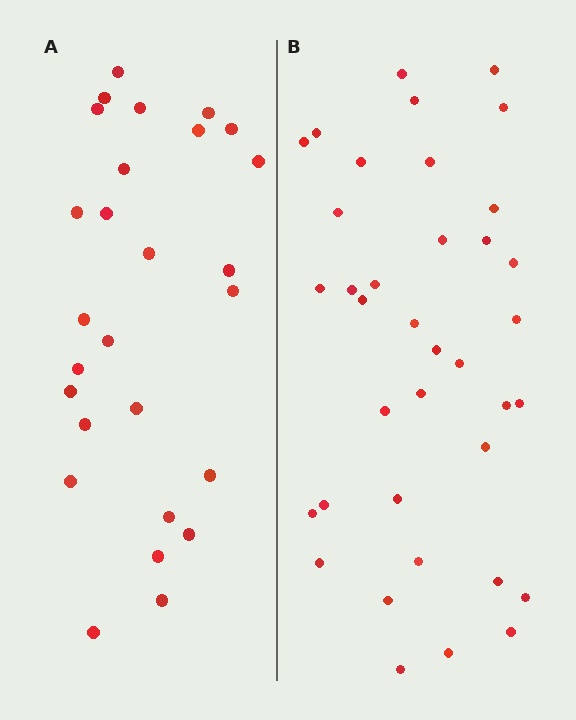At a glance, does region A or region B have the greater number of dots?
Region B (the right region) has more dots.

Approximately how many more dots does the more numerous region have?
Region B has roughly 10 or so more dots than region A.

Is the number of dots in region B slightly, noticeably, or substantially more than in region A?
Region B has noticeably more, but not dramatically so. The ratio is roughly 1.4 to 1.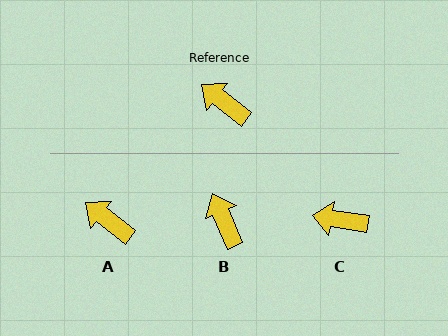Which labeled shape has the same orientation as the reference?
A.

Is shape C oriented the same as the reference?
No, it is off by about 29 degrees.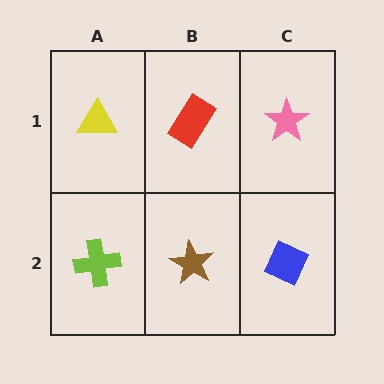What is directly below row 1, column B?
A brown star.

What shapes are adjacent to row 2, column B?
A red rectangle (row 1, column B), a lime cross (row 2, column A), a blue diamond (row 2, column C).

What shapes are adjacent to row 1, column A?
A lime cross (row 2, column A), a red rectangle (row 1, column B).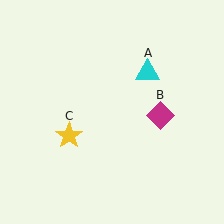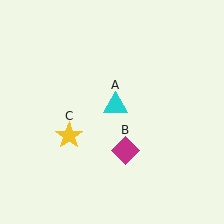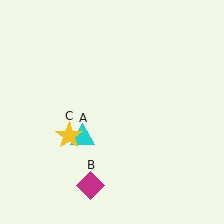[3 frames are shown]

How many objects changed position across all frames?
2 objects changed position: cyan triangle (object A), magenta diamond (object B).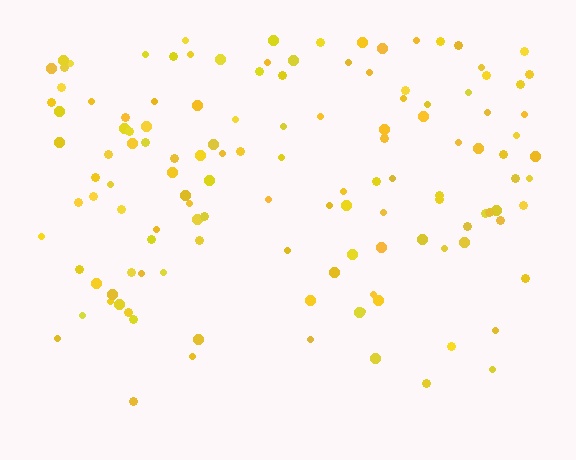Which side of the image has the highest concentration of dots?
The top.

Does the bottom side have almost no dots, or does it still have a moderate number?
Still a moderate number, just noticeably fewer than the top.